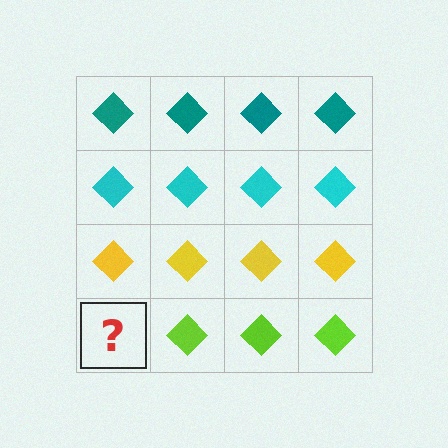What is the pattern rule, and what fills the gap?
The rule is that each row has a consistent color. The gap should be filled with a lime diamond.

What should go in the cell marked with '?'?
The missing cell should contain a lime diamond.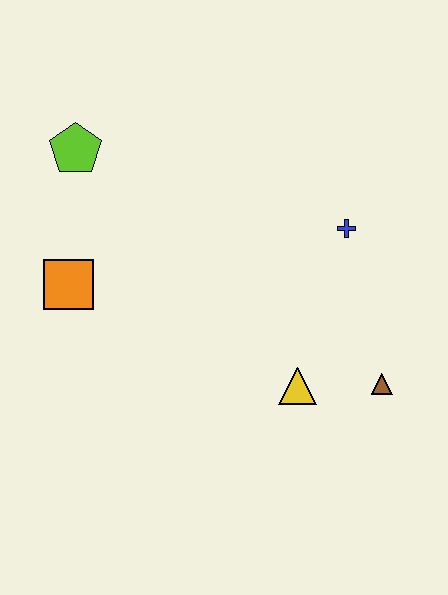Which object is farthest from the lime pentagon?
The brown triangle is farthest from the lime pentagon.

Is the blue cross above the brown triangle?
Yes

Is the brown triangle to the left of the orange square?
No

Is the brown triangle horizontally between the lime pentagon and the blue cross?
No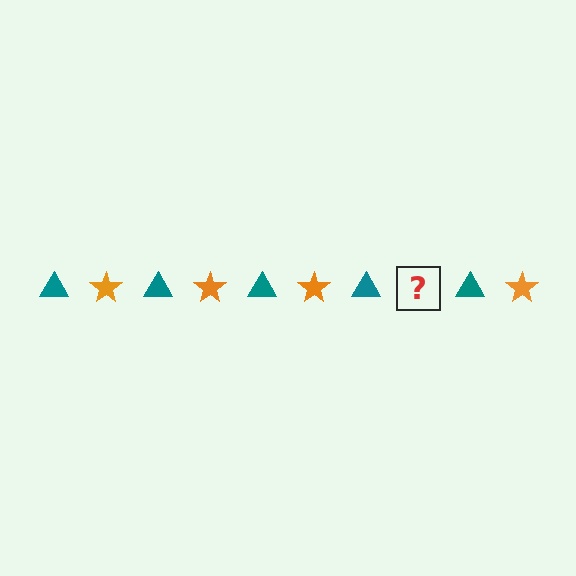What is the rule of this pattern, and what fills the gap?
The rule is that the pattern alternates between teal triangle and orange star. The gap should be filled with an orange star.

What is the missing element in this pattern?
The missing element is an orange star.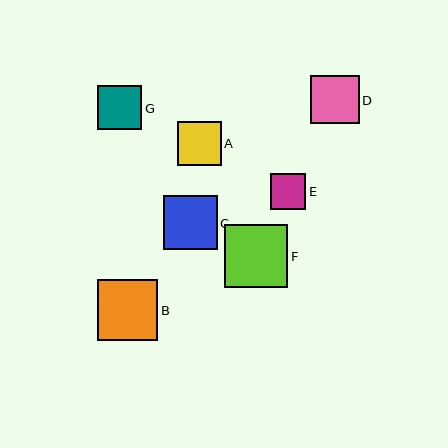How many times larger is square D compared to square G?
Square D is approximately 1.1 times the size of square G.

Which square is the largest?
Square F is the largest with a size of approximately 63 pixels.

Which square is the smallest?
Square E is the smallest with a size of approximately 35 pixels.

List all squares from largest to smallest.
From largest to smallest: F, B, C, D, G, A, E.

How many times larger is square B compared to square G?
Square B is approximately 1.4 times the size of square G.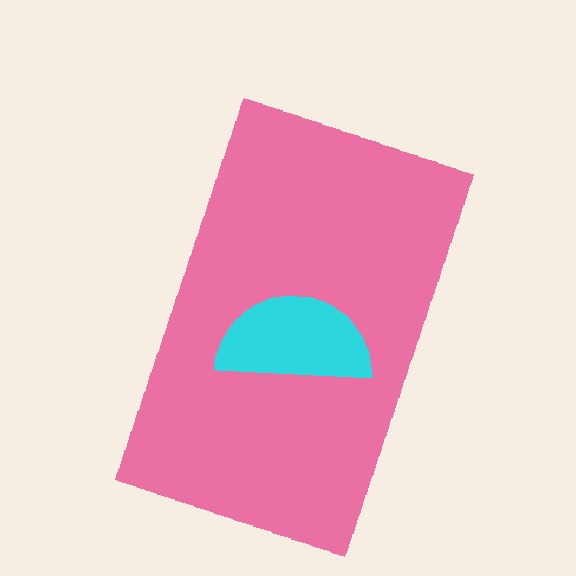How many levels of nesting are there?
2.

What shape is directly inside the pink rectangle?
The cyan semicircle.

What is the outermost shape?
The pink rectangle.